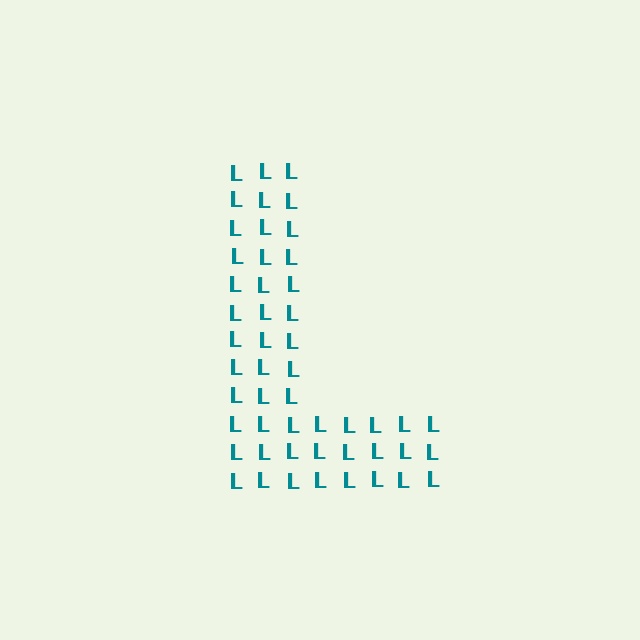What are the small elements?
The small elements are letter L's.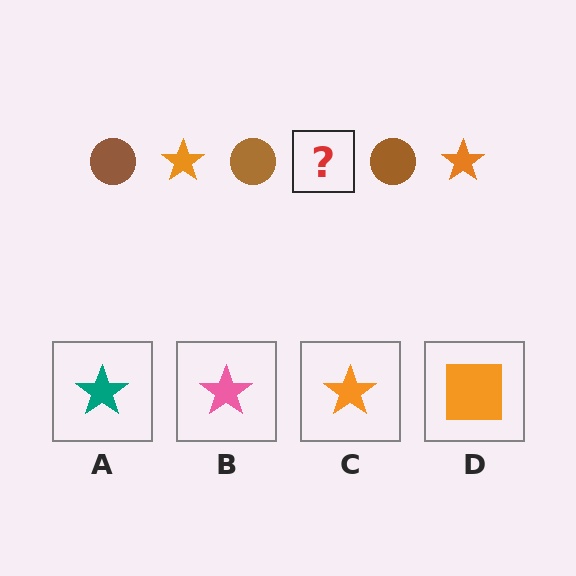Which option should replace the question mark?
Option C.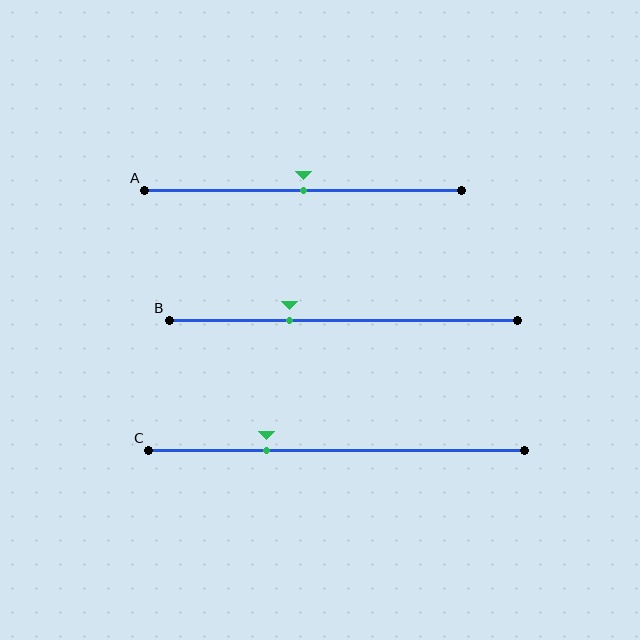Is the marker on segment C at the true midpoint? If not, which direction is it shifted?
No, the marker on segment C is shifted to the left by about 19% of the segment length.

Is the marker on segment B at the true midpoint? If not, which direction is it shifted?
No, the marker on segment B is shifted to the left by about 15% of the segment length.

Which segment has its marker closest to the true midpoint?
Segment A has its marker closest to the true midpoint.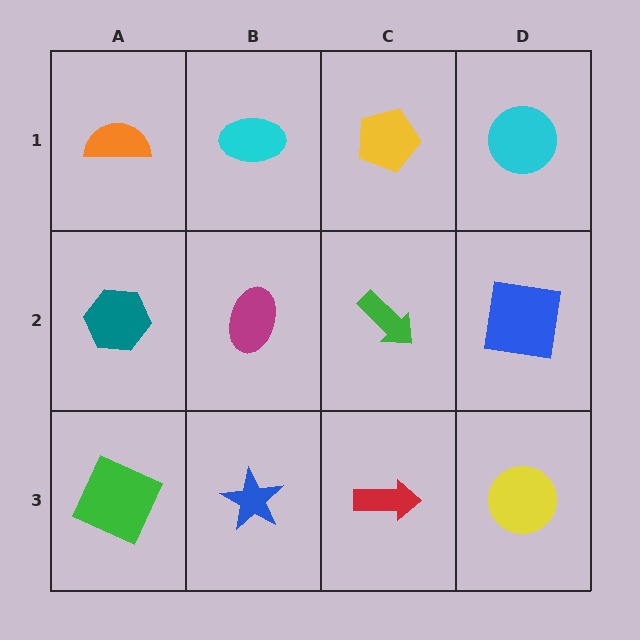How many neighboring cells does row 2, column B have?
4.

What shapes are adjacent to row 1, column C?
A green arrow (row 2, column C), a cyan ellipse (row 1, column B), a cyan circle (row 1, column D).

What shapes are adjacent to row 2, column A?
An orange semicircle (row 1, column A), a green square (row 3, column A), a magenta ellipse (row 2, column B).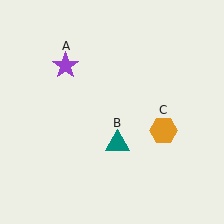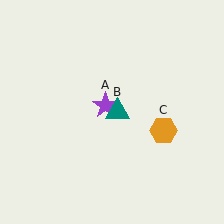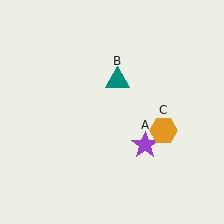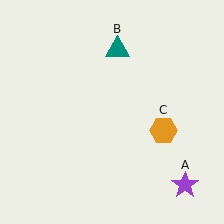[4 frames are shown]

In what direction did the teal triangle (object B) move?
The teal triangle (object B) moved up.